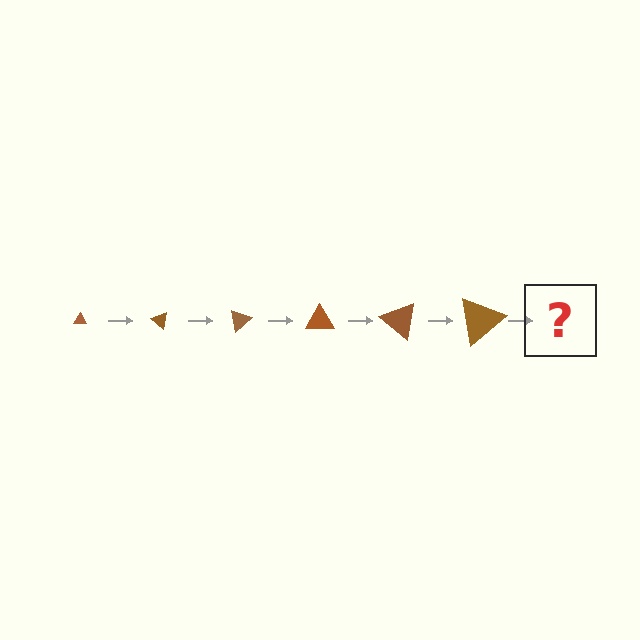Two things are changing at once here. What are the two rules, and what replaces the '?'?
The two rules are that the triangle grows larger each step and it rotates 40 degrees each step. The '?' should be a triangle, larger than the previous one and rotated 240 degrees from the start.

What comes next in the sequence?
The next element should be a triangle, larger than the previous one and rotated 240 degrees from the start.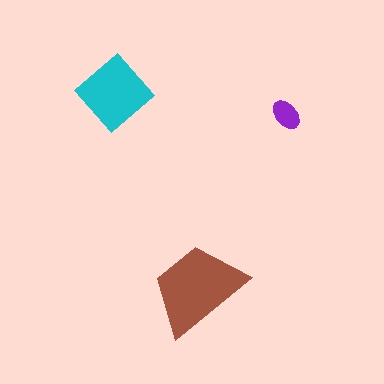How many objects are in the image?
There are 3 objects in the image.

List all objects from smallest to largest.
The purple ellipse, the cyan diamond, the brown trapezoid.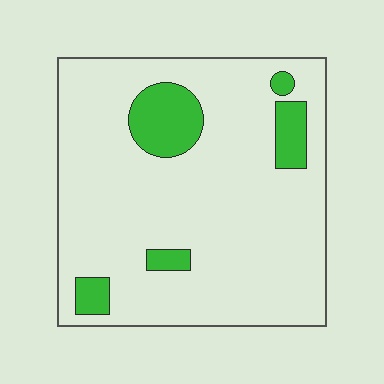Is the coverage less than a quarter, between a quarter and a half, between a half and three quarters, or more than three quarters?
Less than a quarter.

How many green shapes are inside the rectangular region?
5.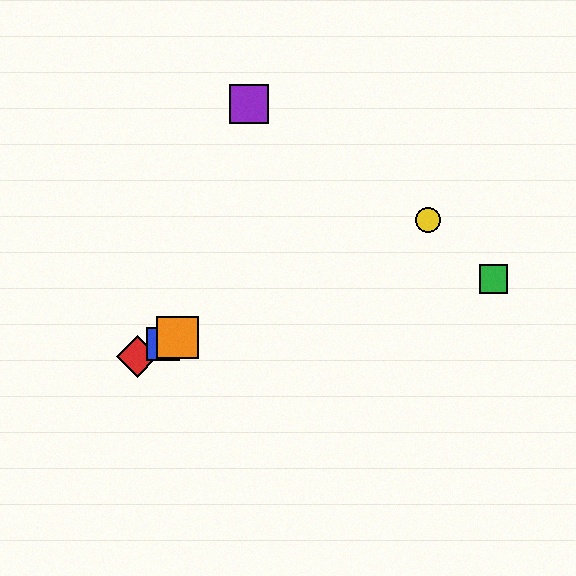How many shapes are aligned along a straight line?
4 shapes (the red diamond, the blue square, the yellow circle, the orange square) are aligned along a straight line.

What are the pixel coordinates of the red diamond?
The red diamond is at (137, 357).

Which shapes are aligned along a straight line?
The red diamond, the blue square, the yellow circle, the orange square are aligned along a straight line.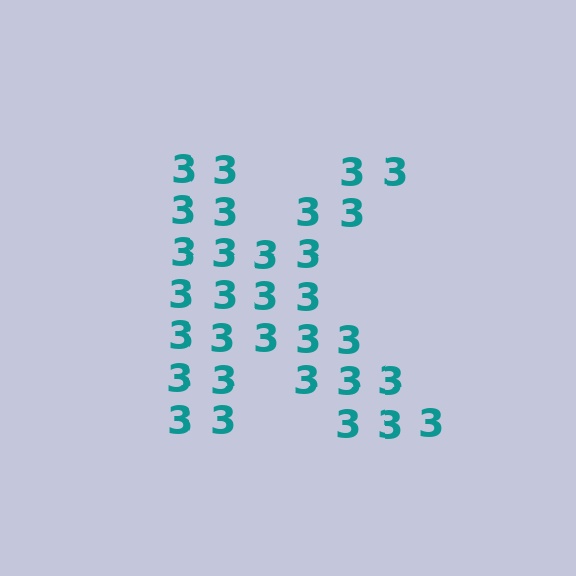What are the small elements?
The small elements are digit 3's.